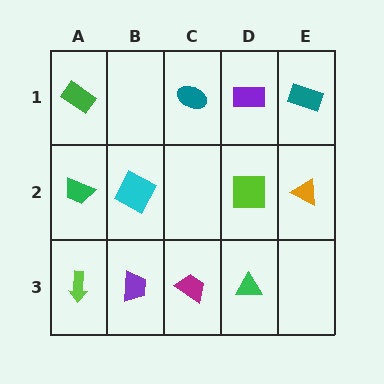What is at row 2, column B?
A cyan square.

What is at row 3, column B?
A purple trapezoid.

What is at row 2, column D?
A lime square.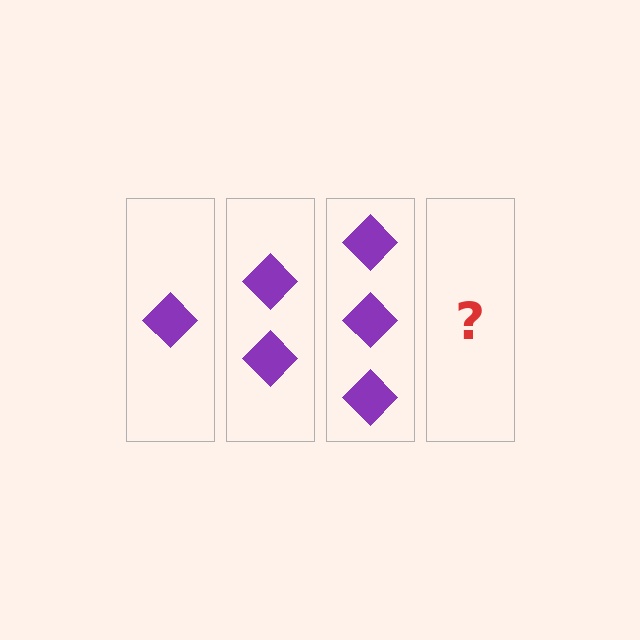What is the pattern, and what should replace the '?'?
The pattern is that each step adds one more diamond. The '?' should be 4 diamonds.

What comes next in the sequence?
The next element should be 4 diamonds.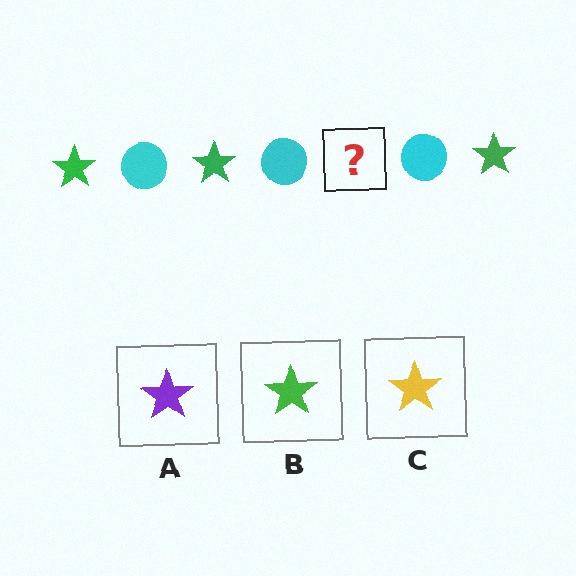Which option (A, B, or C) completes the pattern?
B.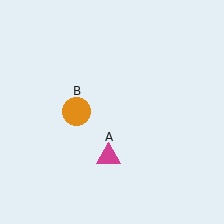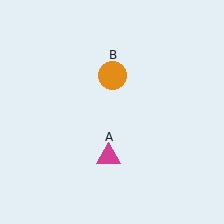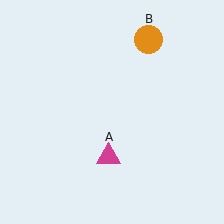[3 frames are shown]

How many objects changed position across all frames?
1 object changed position: orange circle (object B).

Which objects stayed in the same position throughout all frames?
Magenta triangle (object A) remained stationary.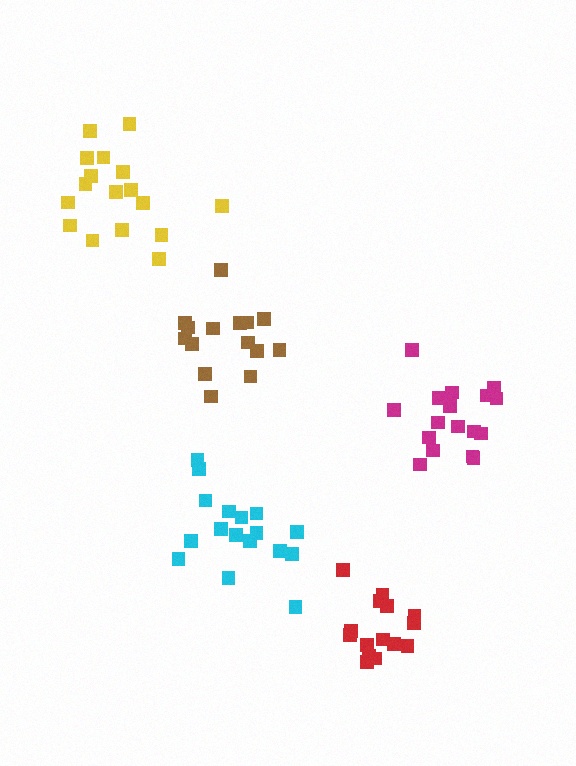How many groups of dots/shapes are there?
There are 5 groups.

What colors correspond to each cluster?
The clusters are colored: cyan, magenta, red, brown, yellow.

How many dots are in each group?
Group 1: 17 dots, Group 2: 17 dots, Group 3: 15 dots, Group 4: 15 dots, Group 5: 17 dots (81 total).